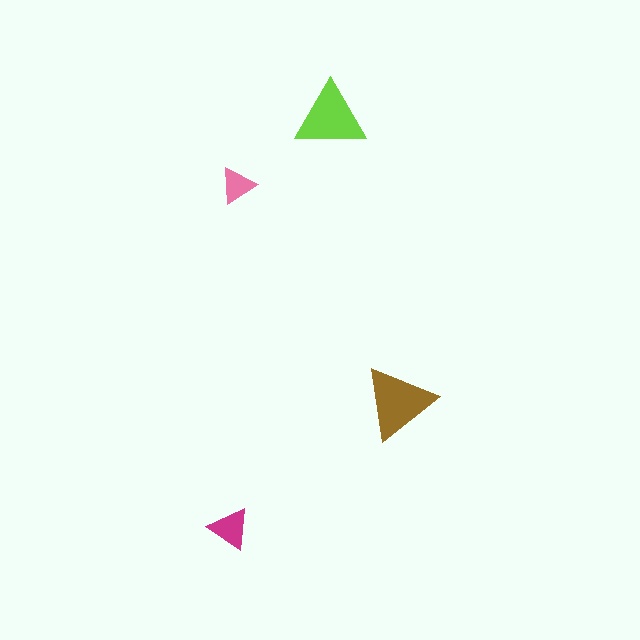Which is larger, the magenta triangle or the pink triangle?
The magenta one.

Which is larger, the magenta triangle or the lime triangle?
The lime one.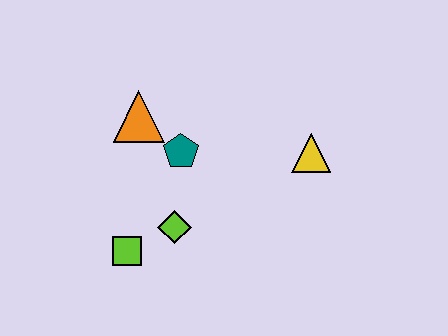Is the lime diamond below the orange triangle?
Yes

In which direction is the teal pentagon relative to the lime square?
The teal pentagon is above the lime square.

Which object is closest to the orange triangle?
The teal pentagon is closest to the orange triangle.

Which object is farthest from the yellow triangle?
The lime square is farthest from the yellow triangle.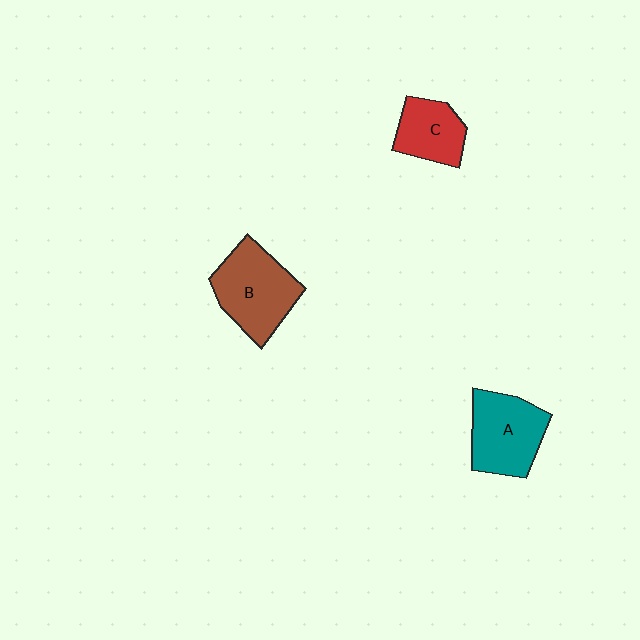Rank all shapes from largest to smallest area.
From largest to smallest: B (brown), A (teal), C (red).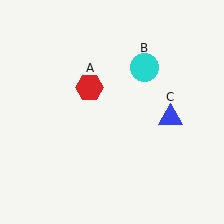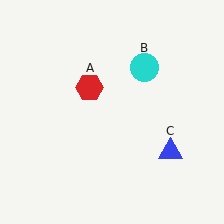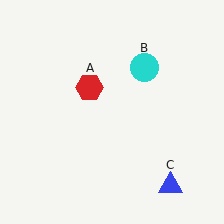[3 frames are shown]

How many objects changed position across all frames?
1 object changed position: blue triangle (object C).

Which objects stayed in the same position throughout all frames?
Red hexagon (object A) and cyan circle (object B) remained stationary.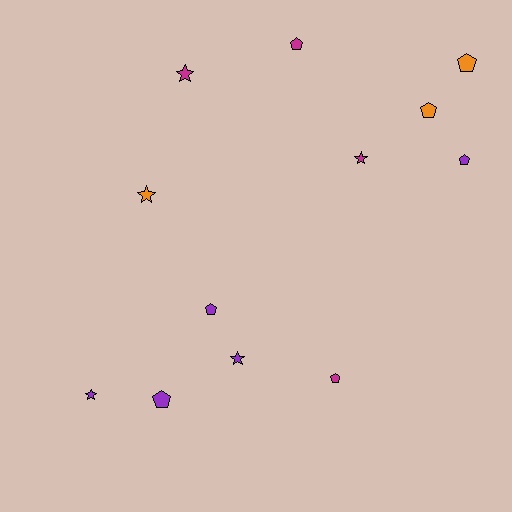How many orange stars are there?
There is 1 orange star.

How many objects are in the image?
There are 12 objects.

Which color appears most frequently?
Purple, with 5 objects.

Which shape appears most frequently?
Pentagon, with 7 objects.